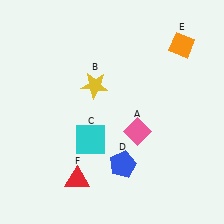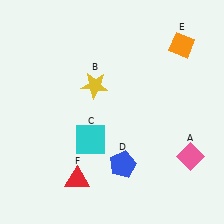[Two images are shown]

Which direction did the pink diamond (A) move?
The pink diamond (A) moved right.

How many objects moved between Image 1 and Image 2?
1 object moved between the two images.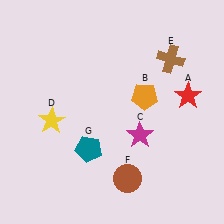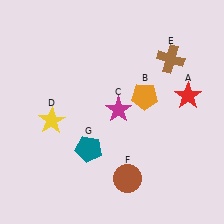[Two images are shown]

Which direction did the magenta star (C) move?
The magenta star (C) moved up.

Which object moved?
The magenta star (C) moved up.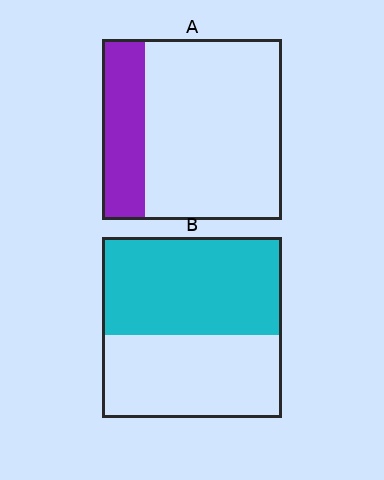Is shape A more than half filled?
No.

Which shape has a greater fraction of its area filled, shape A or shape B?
Shape B.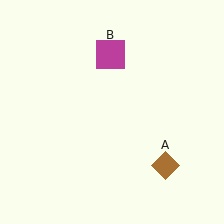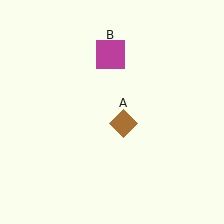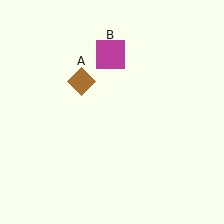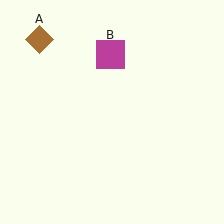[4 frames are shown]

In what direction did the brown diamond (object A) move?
The brown diamond (object A) moved up and to the left.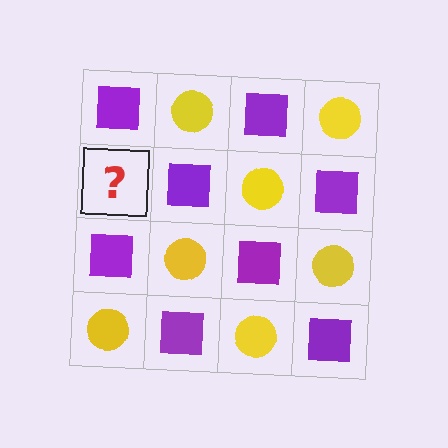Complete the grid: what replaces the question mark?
The question mark should be replaced with a yellow circle.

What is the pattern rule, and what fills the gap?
The rule is that it alternates purple square and yellow circle in a checkerboard pattern. The gap should be filled with a yellow circle.